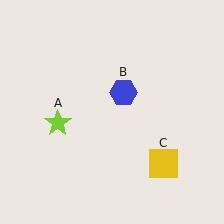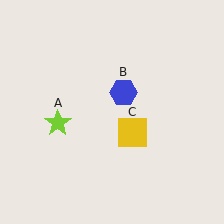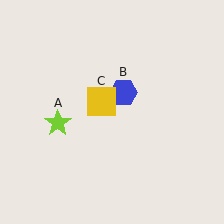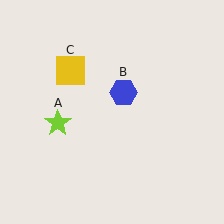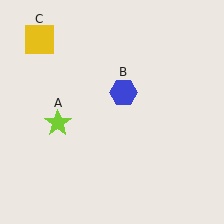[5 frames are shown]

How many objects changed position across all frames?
1 object changed position: yellow square (object C).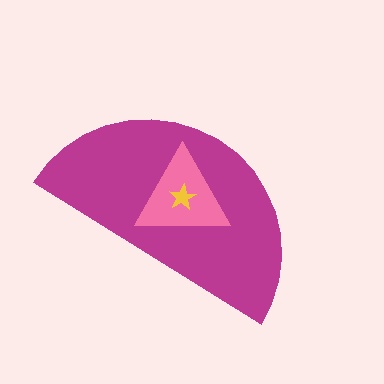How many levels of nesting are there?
3.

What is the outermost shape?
The magenta semicircle.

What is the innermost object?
The yellow star.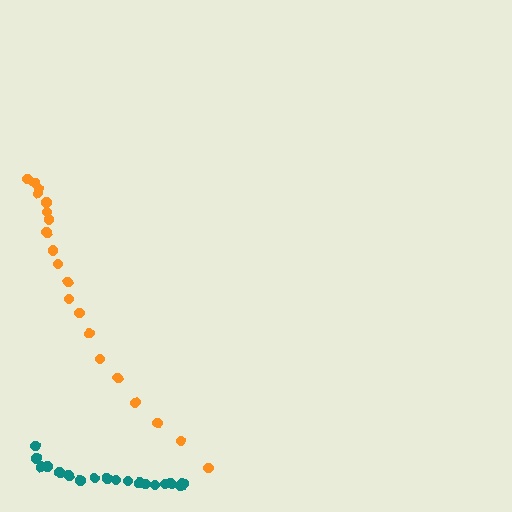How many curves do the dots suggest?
There are 2 distinct paths.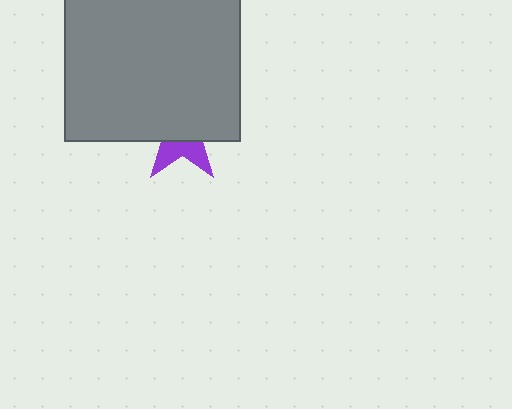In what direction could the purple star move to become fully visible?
The purple star could move down. That would shift it out from behind the gray rectangle entirely.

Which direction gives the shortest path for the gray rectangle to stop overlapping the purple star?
Moving up gives the shortest separation.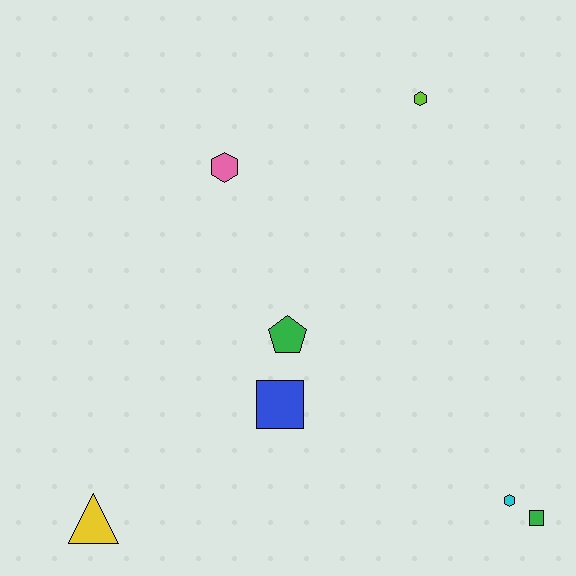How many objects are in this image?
There are 7 objects.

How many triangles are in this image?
There is 1 triangle.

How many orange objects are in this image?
There are no orange objects.